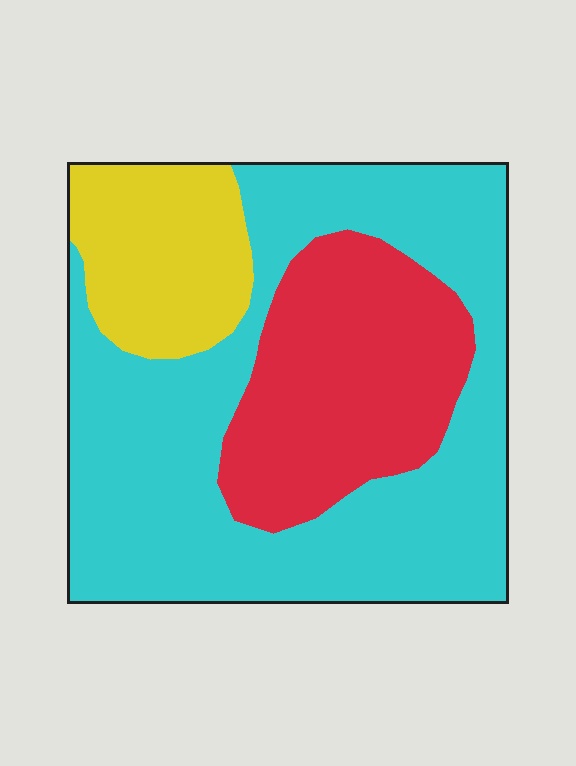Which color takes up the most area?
Cyan, at roughly 60%.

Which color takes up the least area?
Yellow, at roughly 15%.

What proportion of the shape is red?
Red takes up about one quarter (1/4) of the shape.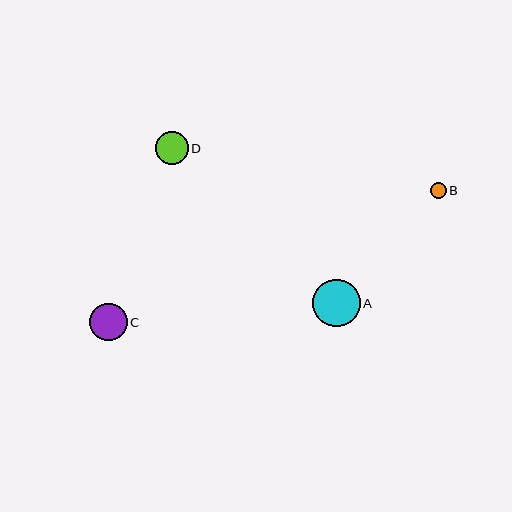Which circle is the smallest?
Circle B is the smallest with a size of approximately 16 pixels.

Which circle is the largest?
Circle A is the largest with a size of approximately 48 pixels.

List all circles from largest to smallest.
From largest to smallest: A, C, D, B.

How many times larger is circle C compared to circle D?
Circle C is approximately 1.1 times the size of circle D.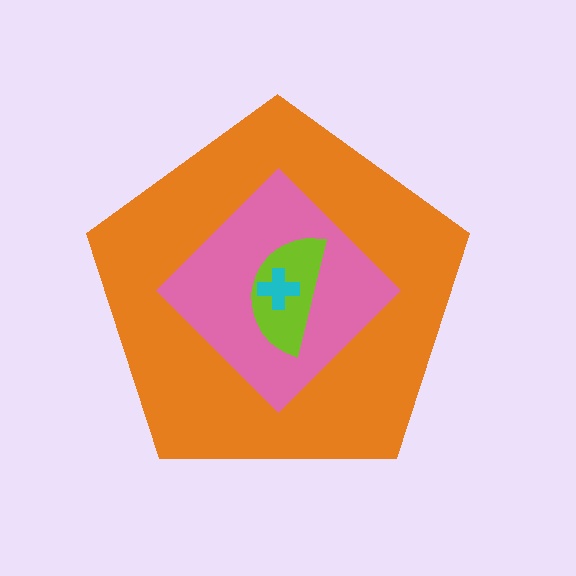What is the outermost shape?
The orange pentagon.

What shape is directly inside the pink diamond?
The lime semicircle.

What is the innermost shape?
The cyan cross.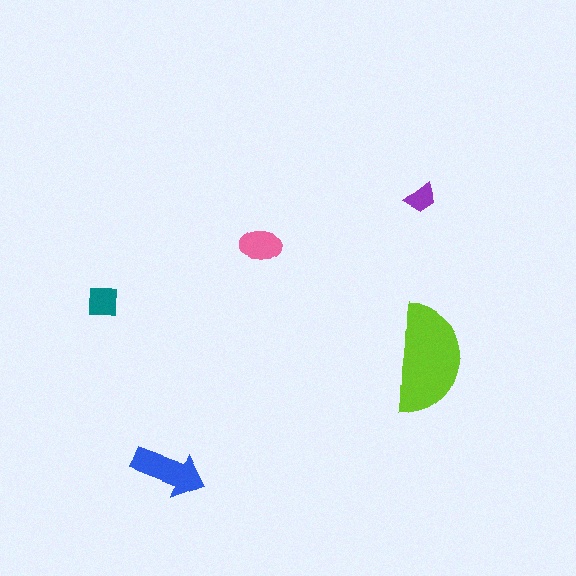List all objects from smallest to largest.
The purple trapezoid, the teal square, the pink ellipse, the blue arrow, the lime semicircle.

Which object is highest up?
The purple trapezoid is topmost.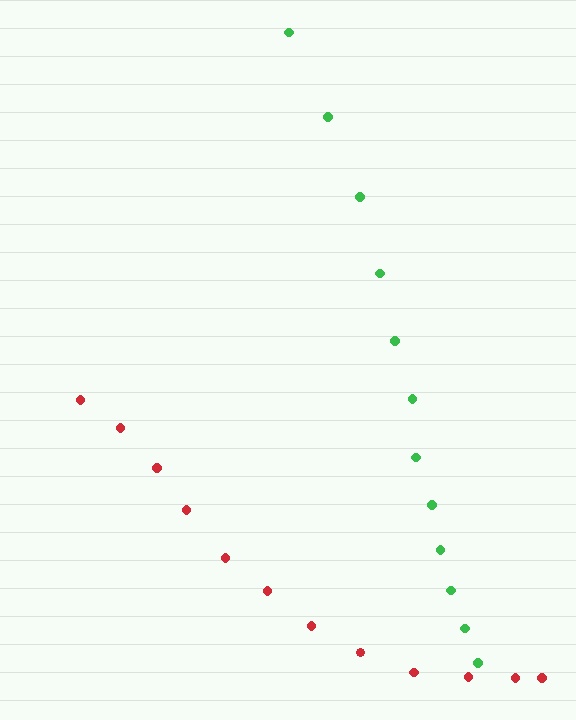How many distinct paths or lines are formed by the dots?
There are 2 distinct paths.